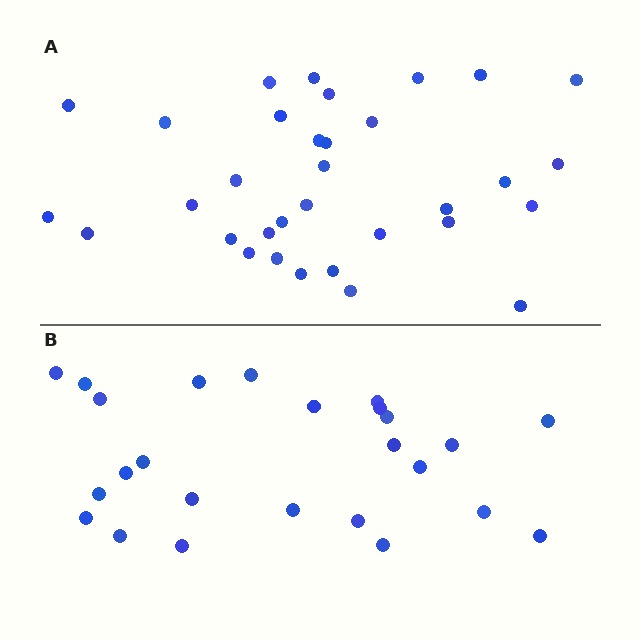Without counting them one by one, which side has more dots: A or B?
Region A (the top region) has more dots.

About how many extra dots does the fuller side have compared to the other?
Region A has roughly 8 or so more dots than region B.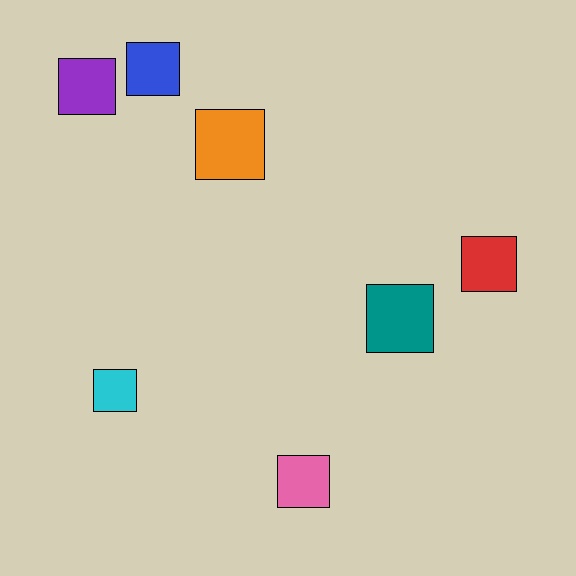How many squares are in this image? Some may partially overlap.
There are 7 squares.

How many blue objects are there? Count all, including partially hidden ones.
There is 1 blue object.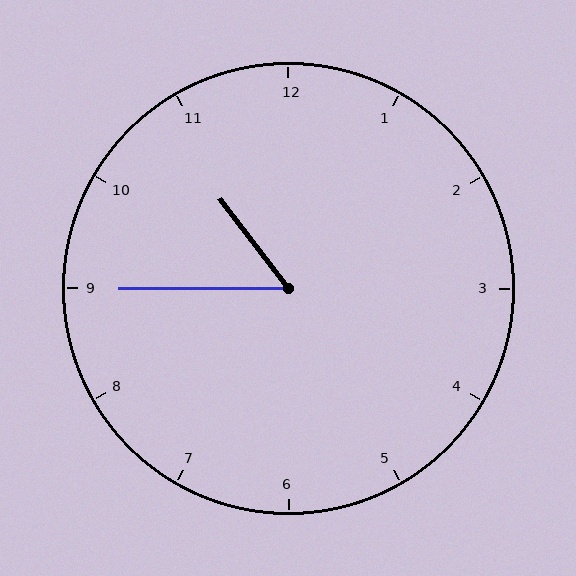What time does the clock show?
10:45.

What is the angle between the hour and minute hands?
Approximately 52 degrees.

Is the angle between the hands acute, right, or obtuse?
It is acute.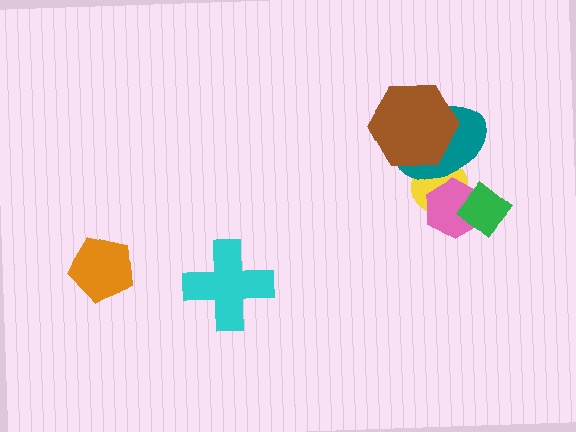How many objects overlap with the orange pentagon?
0 objects overlap with the orange pentagon.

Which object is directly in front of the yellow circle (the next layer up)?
The pink hexagon is directly in front of the yellow circle.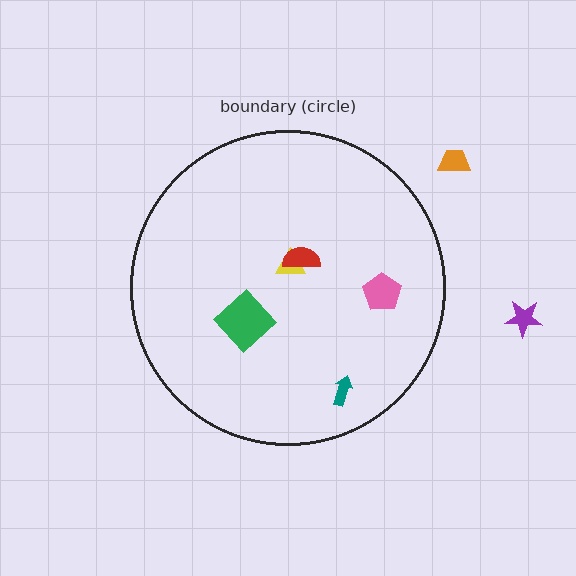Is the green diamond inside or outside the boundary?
Inside.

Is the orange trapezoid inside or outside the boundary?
Outside.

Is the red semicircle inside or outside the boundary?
Inside.